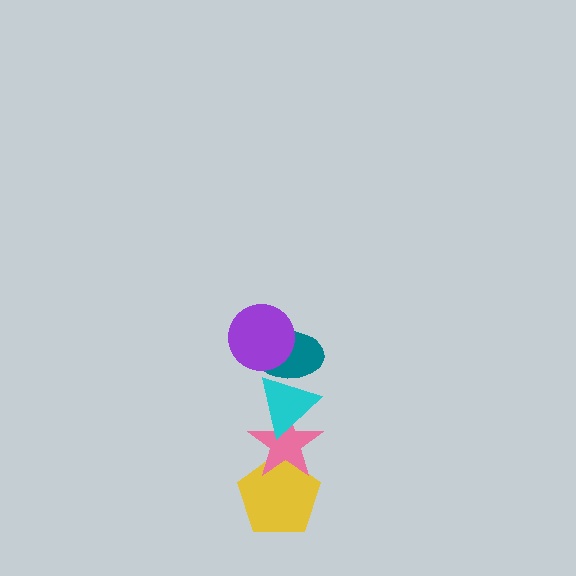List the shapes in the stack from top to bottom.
From top to bottom: the purple circle, the teal ellipse, the cyan triangle, the pink star, the yellow pentagon.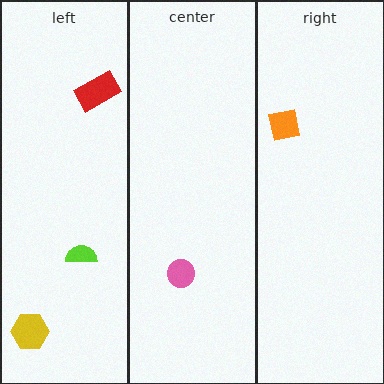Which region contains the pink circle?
The center region.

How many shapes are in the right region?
1.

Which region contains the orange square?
The right region.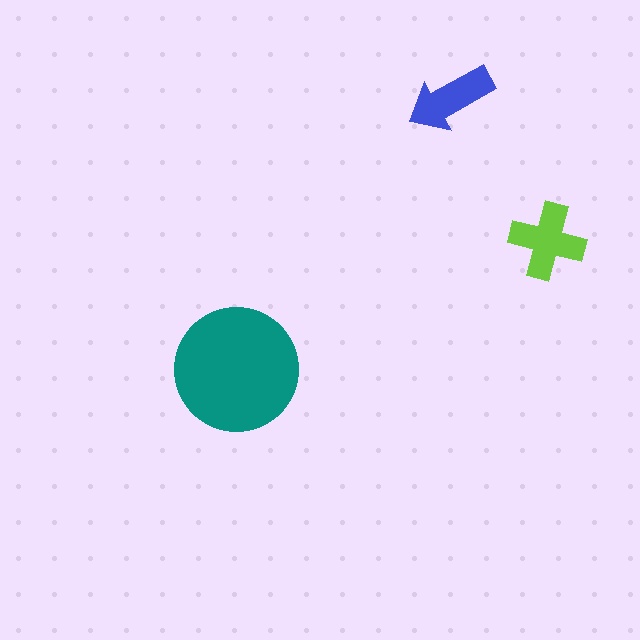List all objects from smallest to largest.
The blue arrow, the lime cross, the teal circle.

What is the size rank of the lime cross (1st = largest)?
2nd.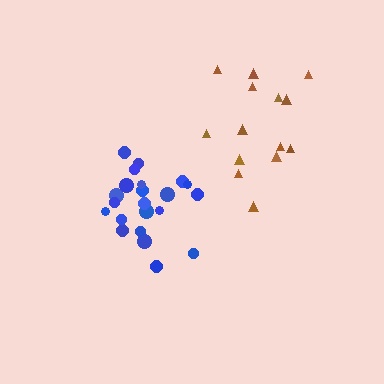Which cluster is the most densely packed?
Blue.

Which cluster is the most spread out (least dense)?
Brown.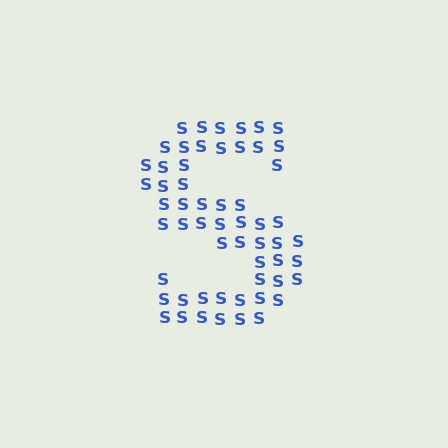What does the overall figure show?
The overall figure shows the letter S.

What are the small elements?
The small elements are letter S's.